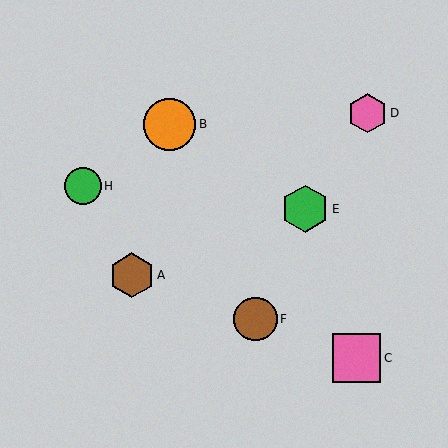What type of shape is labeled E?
Shape E is a green hexagon.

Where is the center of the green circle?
The center of the green circle is at (83, 186).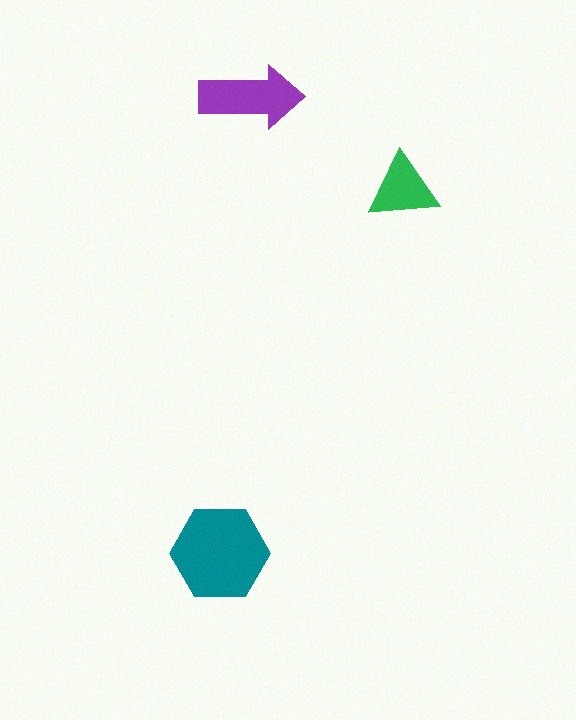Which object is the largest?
The teal hexagon.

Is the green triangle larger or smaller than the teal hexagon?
Smaller.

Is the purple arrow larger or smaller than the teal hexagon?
Smaller.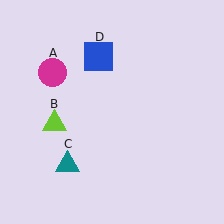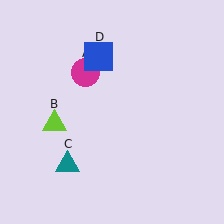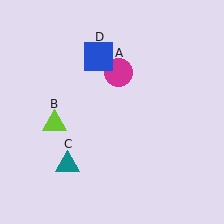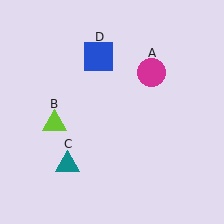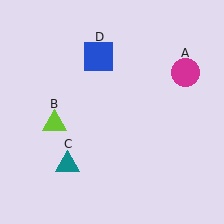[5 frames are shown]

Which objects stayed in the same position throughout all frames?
Lime triangle (object B) and teal triangle (object C) and blue square (object D) remained stationary.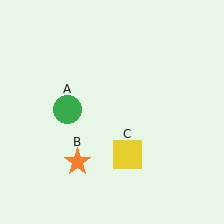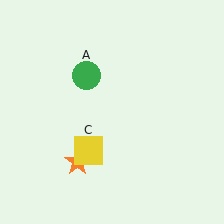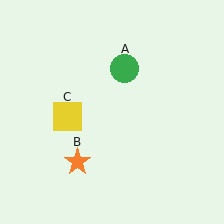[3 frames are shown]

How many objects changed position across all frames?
2 objects changed position: green circle (object A), yellow square (object C).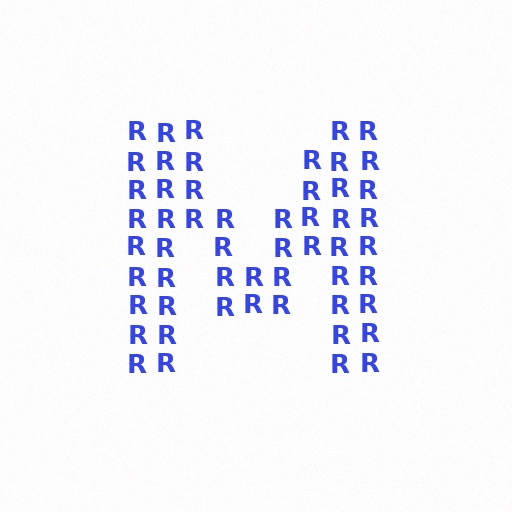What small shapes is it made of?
It is made of small letter R's.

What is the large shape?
The large shape is the letter M.